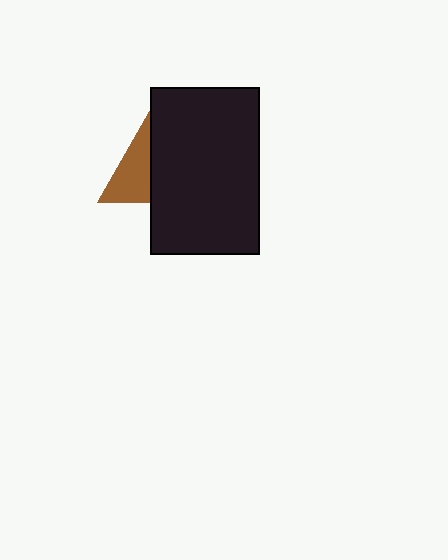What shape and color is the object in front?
The object in front is a black rectangle.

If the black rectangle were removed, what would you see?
You would see the complete brown triangle.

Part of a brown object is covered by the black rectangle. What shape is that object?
It is a triangle.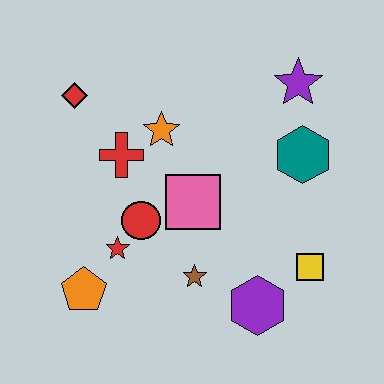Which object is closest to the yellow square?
The purple hexagon is closest to the yellow square.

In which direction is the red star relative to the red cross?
The red star is below the red cross.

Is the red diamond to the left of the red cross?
Yes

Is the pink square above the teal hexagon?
No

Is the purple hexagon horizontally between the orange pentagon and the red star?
No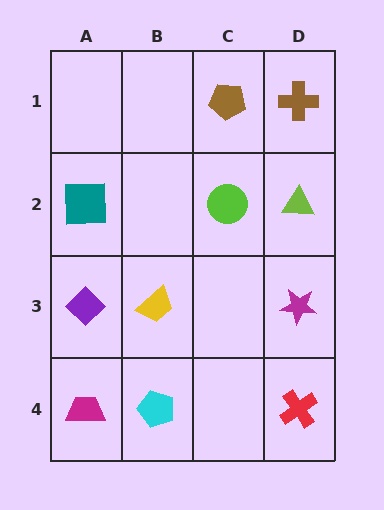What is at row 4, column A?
A magenta trapezoid.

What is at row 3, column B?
A yellow trapezoid.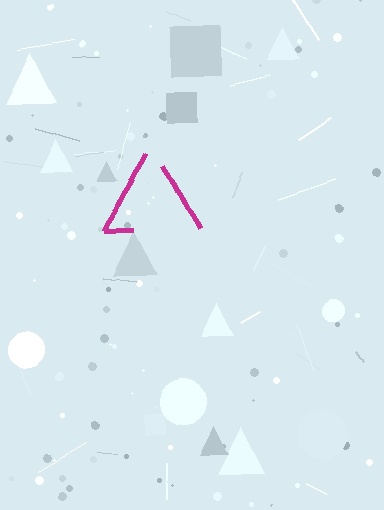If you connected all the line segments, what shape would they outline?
They would outline a triangle.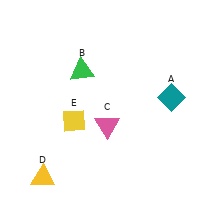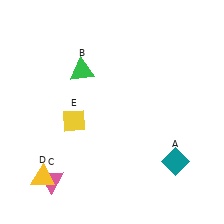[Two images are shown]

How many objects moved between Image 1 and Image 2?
2 objects moved between the two images.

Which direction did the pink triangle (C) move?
The pink triangle (C) moved left.